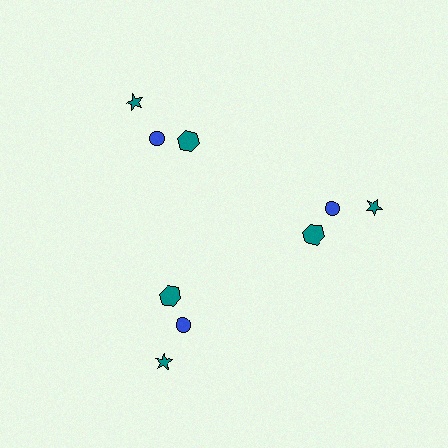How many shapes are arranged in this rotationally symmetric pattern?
There are 9 shapes, arranged in 3 groups of 3.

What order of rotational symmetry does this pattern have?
This pattern has 3-fold rotational symmetry.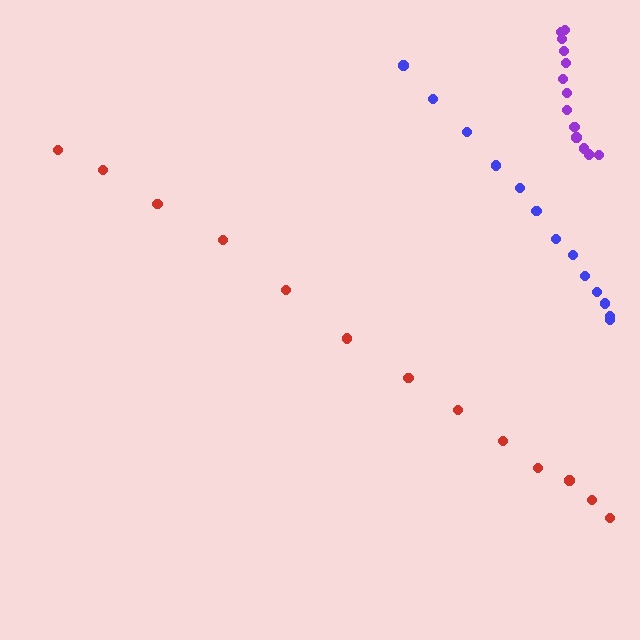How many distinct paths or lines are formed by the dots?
There are 3 distinct paths.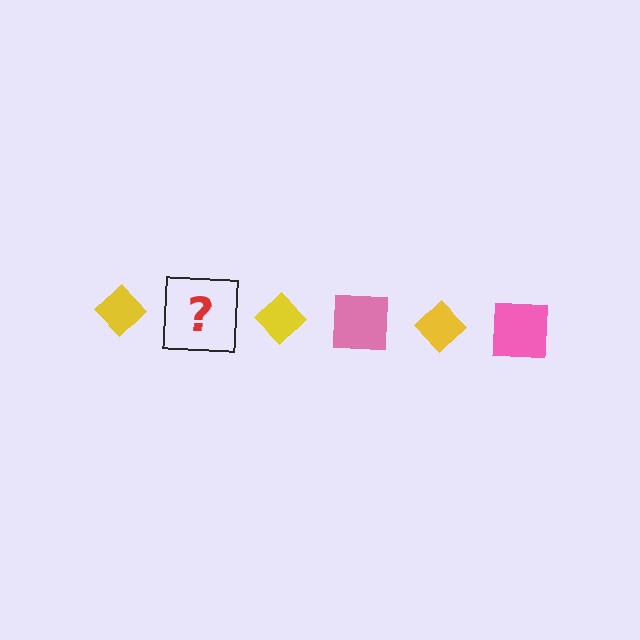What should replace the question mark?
The question mark should be replaced with a pink square.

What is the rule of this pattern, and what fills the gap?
The rule is that the pattern alternates between yellow diamond and pink square. The gap should be filled with a pink square.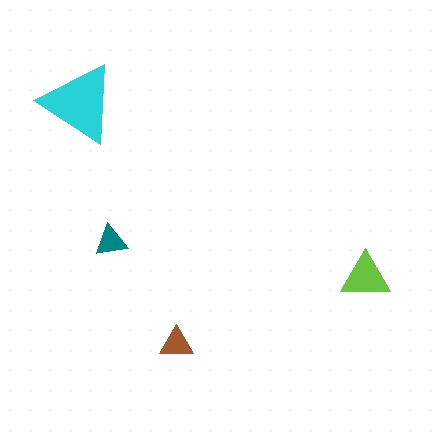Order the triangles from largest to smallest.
the cyan one, the lime one, the brown one, the teal one.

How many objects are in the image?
There are 4 objects in the image.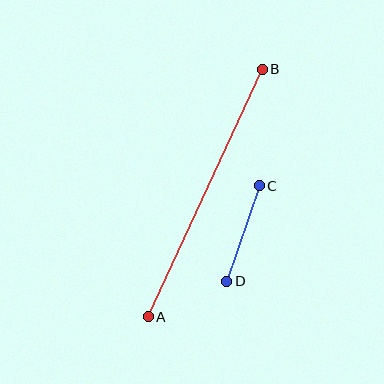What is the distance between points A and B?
The distance is approximately 272 pixels.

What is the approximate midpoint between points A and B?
The midpoint is at approximately (205, 193) pixels.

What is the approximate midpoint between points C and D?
The midpoint is at approximately (243, 233) pixels.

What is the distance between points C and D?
The distance is approximately 100 pixels.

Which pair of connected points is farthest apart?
Points A and B are farthest apart.